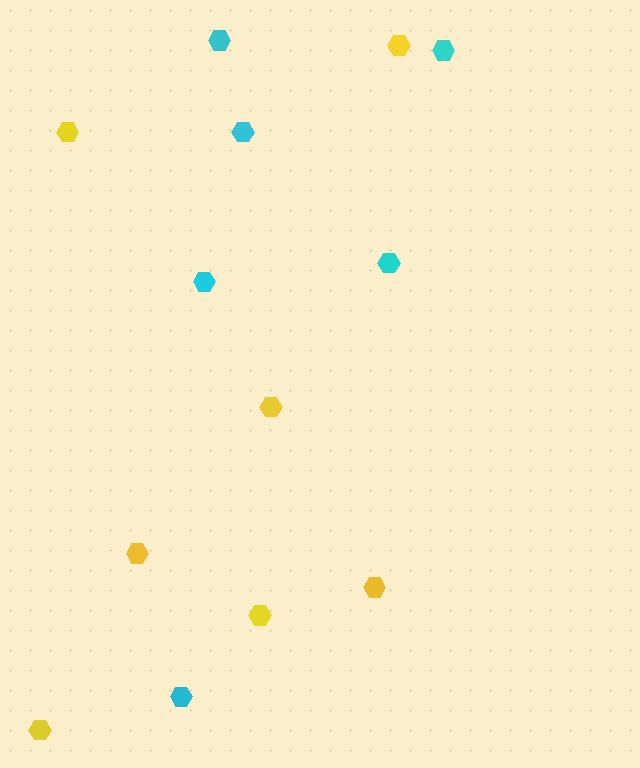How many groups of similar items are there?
There are 2 groups: one group of cyan hexagons (6) and one group of yellow hexagons (7).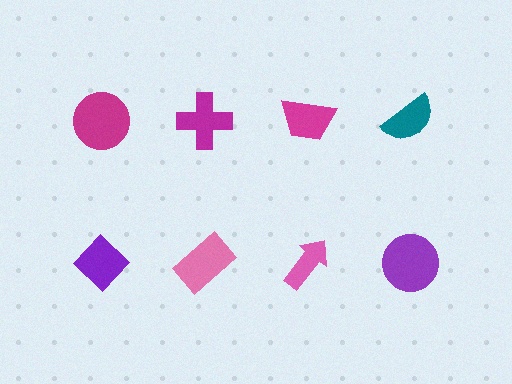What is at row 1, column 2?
A magenta cross.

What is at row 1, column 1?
A magenta circle.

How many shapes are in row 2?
4 shapes.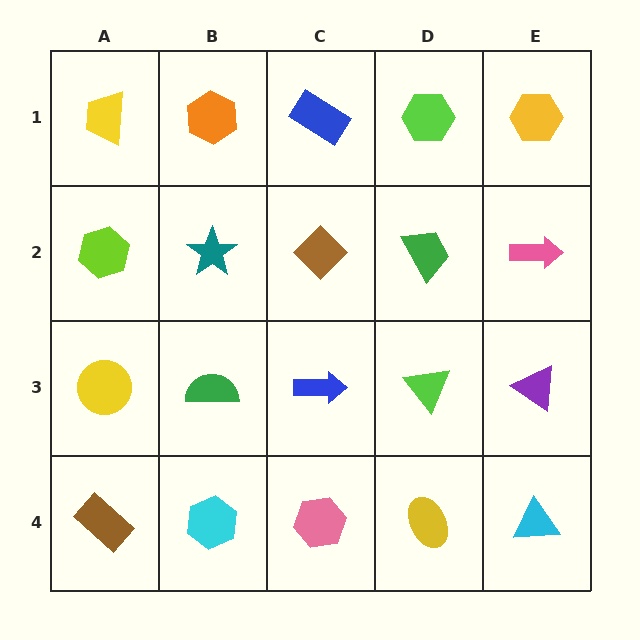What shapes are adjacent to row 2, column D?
A lime hexagon (row 1, column D), a lime triangle (row 3, column D), a brown diamond (row 2, column C), a pink arrow (row 2, column E).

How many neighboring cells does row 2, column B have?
4.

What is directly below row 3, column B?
A cyan hexagon.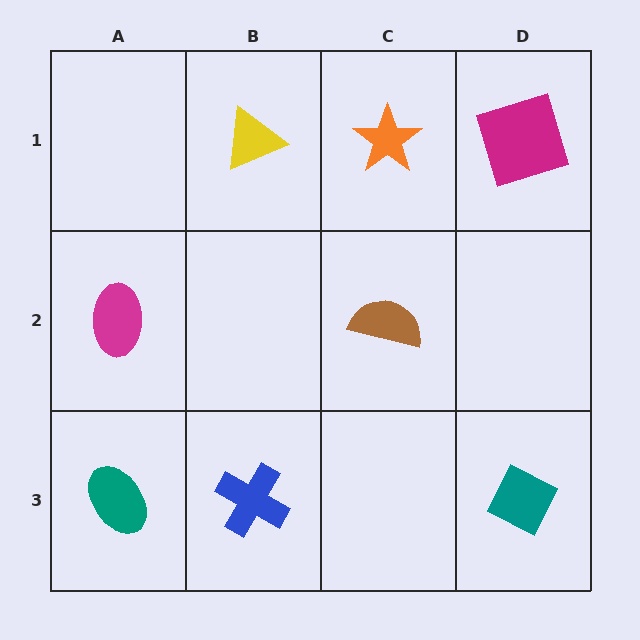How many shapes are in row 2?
2 shapes.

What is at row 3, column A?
A teal ellipse.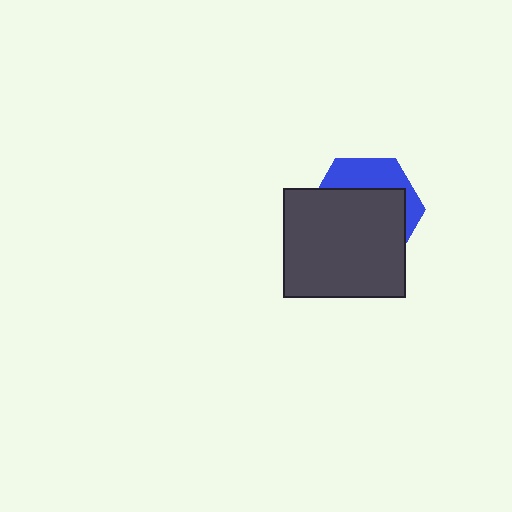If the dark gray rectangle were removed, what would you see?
You would see the complete blue hexagon.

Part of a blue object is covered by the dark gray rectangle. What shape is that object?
It is a hexagon.